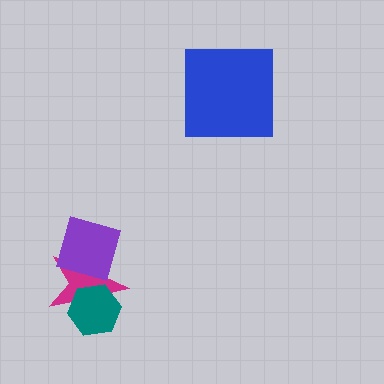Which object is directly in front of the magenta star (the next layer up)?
The purple diamond is directly in front of the magenta star.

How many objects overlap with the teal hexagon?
1 object overlaps with the teal hexagon.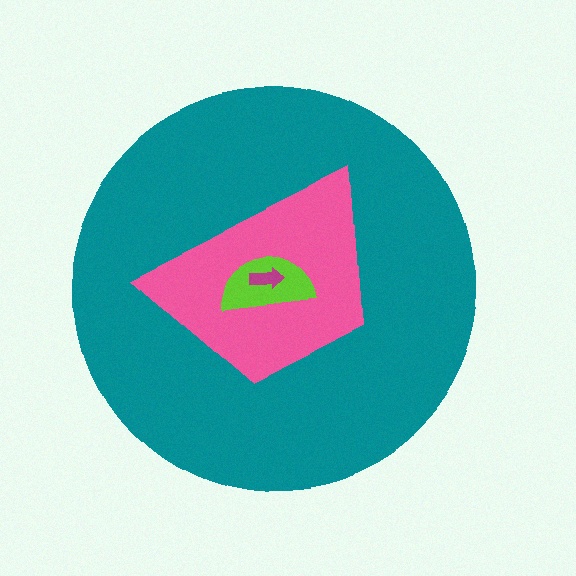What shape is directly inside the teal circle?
The pink trapezoid.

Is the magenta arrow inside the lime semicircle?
Yes.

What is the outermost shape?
The teal circle.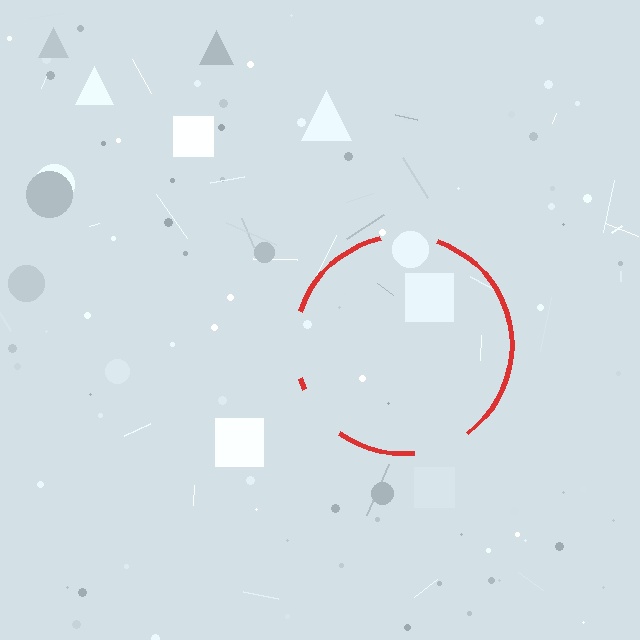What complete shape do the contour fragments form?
The contour fragments form a circle.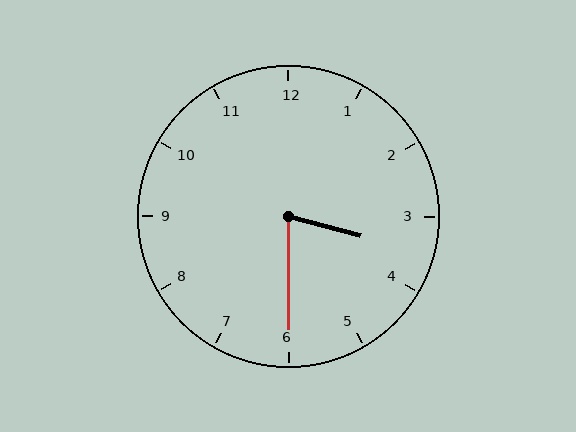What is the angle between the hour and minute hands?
Approximately 75 degrees.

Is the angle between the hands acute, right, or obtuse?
It is acute.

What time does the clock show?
3:30.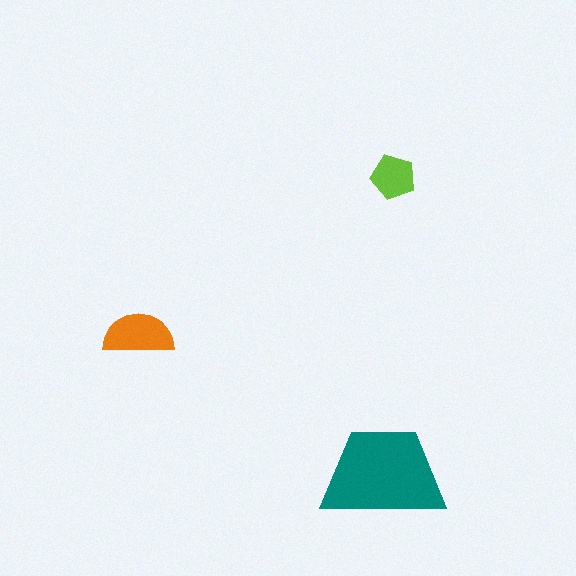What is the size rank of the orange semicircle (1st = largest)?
2nd.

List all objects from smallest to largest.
The lime pentagon, the orange semicircle, the teal trapezoid.